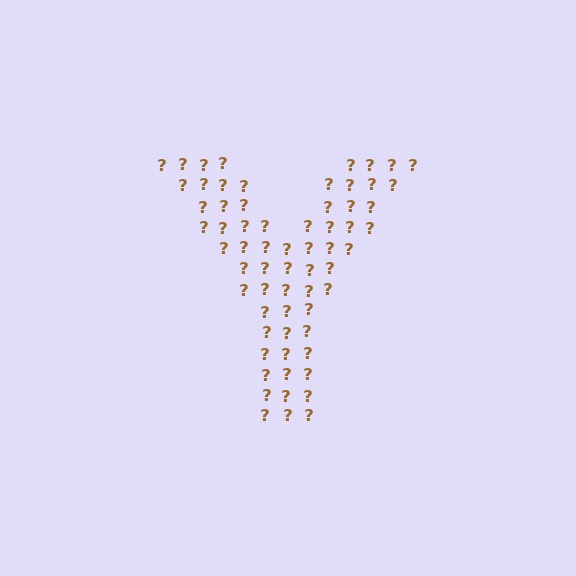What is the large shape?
The large shape is the letter Y.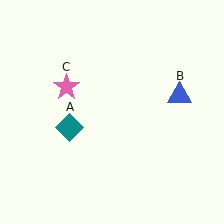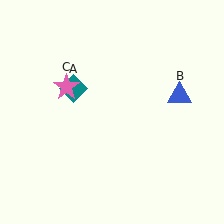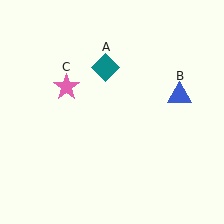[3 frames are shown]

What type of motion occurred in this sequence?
The teal diamond (object A) rotated clockwise around the center of the scene.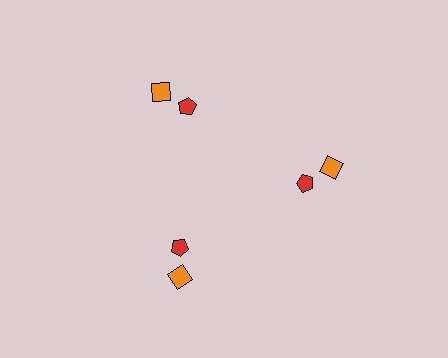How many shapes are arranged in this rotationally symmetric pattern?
There are 6 shapes, arranged in 3 groups of 2.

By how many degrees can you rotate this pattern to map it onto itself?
The pattern maps onto itself every 120 degrees of rotation.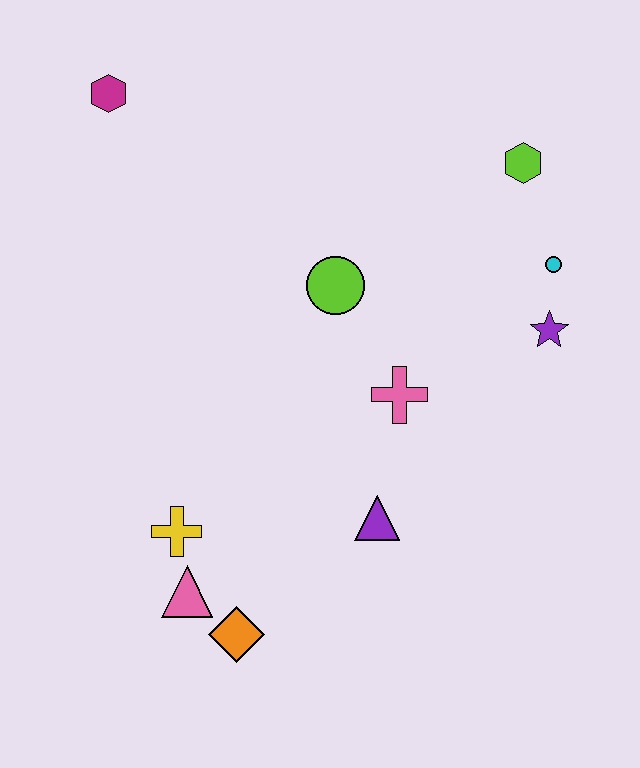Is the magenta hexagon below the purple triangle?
No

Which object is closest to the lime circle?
The pink cross is closest to the lime circle.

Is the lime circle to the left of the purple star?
Yes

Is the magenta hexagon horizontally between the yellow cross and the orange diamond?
No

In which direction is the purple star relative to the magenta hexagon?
The purple star is to the right of the magenta hexagon.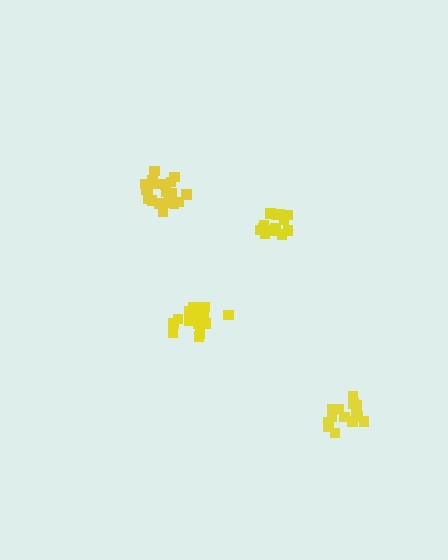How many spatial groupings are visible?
There are 4 spatial groupings.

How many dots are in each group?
Group 1: 16 dots, Group 2: 19 dots, Group 3: 17 dots, Group 4: 14 dots (66 total).